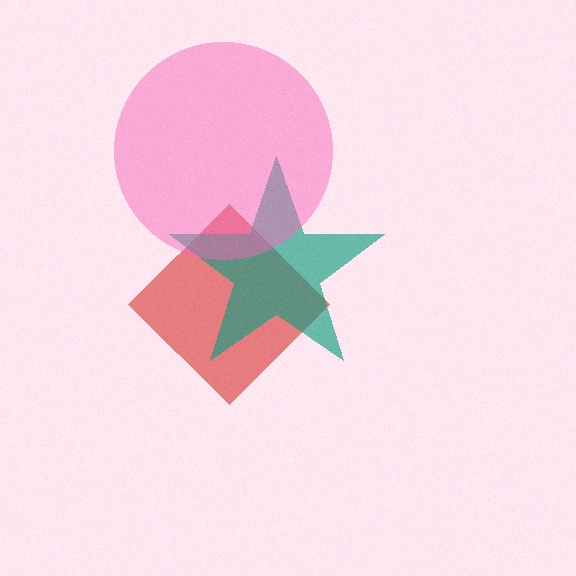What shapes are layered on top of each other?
The layered shapes are: a red diamond, a teal star, a pink circle.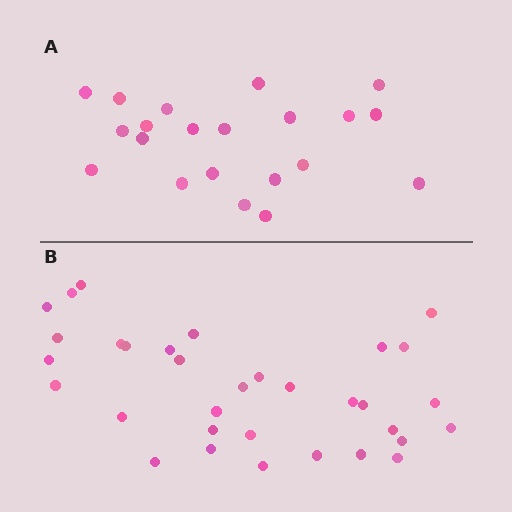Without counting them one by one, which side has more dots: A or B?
Region B (the bottom region) has more dots.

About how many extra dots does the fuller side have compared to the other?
Region B has roughly 12 or so more dots than region A.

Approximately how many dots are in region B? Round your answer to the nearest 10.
About 30 dots. (The exact count is 33, which rounds to 30.)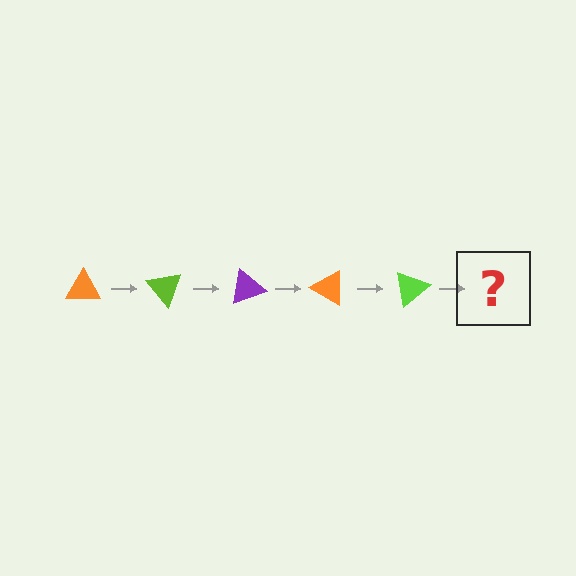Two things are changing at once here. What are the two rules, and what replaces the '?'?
The two rules are that it rotates 50 degrees each step and the color cycles through orange, lime, and purple. The '?' should be a purple triangle, rotated 250 degrees from the start.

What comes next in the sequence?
The next element should be a purple triangle, rotated 250 degrees from the start.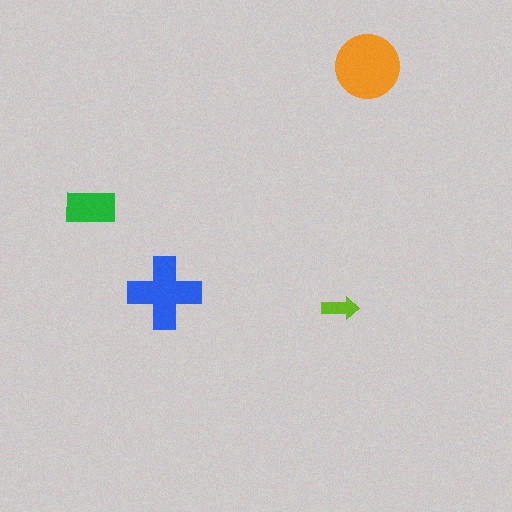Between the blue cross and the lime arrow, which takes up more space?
The blue cross.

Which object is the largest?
The orange circle.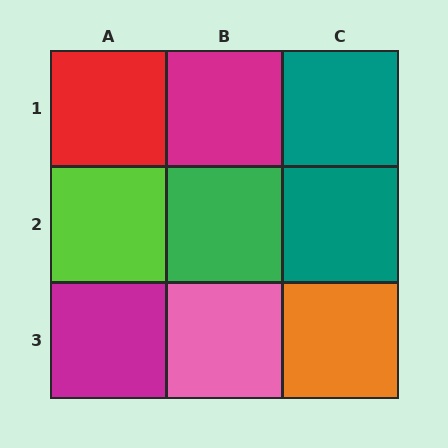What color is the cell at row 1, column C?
Teal.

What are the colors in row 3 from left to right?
Magenta, pink, orange.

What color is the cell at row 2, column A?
Lime.